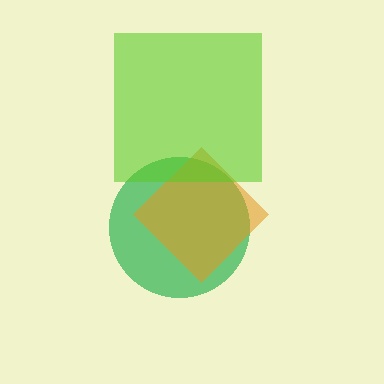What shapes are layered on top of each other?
The layered shapes are: a green circle, an orange diamond, a lime square.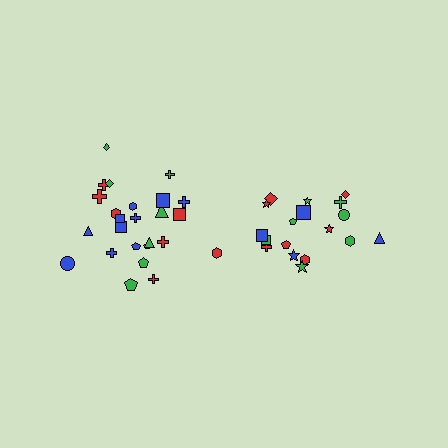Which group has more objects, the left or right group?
The left group.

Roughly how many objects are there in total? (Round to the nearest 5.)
Roughly 45 objects in total.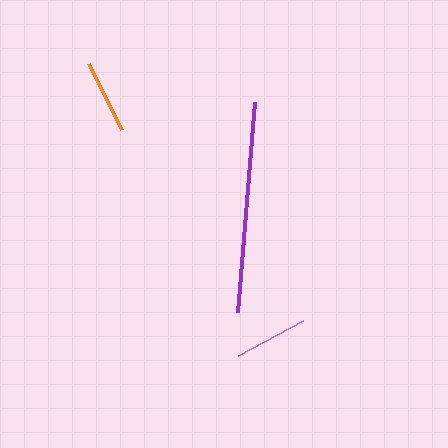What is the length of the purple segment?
The purple segment is approximately 211 pixels long.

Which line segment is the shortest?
The orange line is the shortest at approximately 74 pixels.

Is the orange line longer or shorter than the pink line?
The pink line is longer than the orange line.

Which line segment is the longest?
The purple line is the longest at approximately 211 pixels.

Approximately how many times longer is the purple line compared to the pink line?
The purple line is approximately 2.8 times the length of the pink line.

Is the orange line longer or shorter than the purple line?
The purple line is longer than the orange line.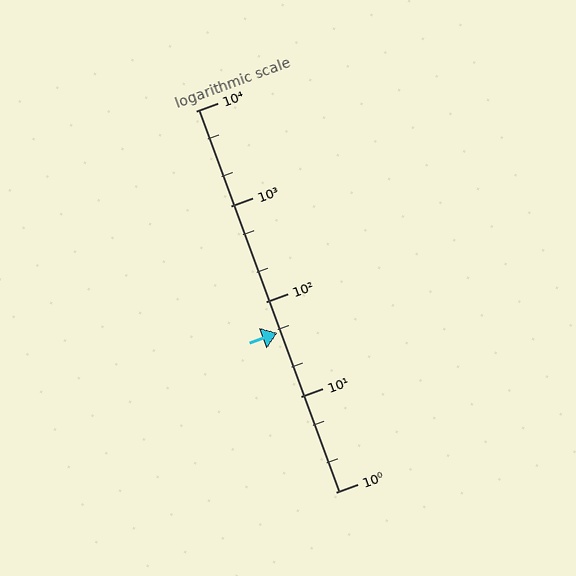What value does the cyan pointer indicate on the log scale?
The pointer indicates approximately 47.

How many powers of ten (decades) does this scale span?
The scale spans 4 decades, from 1 to 10000.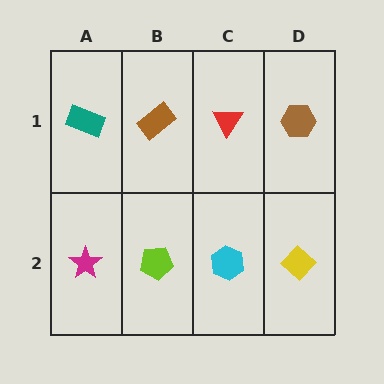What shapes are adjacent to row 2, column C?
A red triangle (row 1, column C), a lime pentagon (row 2, column B), a yellow diamond (row 2, column D).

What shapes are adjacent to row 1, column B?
A lime pentagon (row 2, column B), a teal rectangle (row 1, column A), a red triangle (row 1, column C).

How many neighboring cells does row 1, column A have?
2.